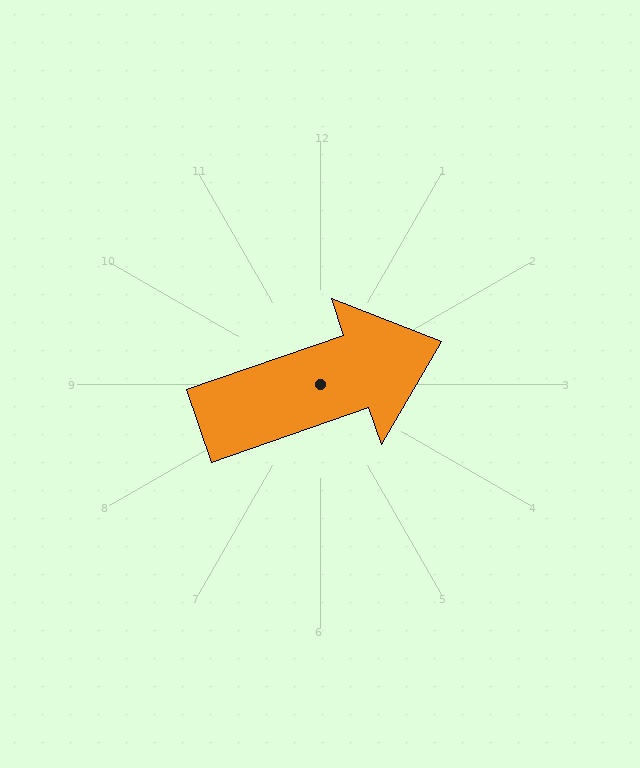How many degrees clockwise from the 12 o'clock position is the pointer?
Approximately 71 degrees.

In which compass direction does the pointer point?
East.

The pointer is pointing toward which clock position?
Roughly 2 o'clock.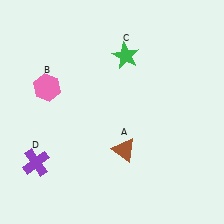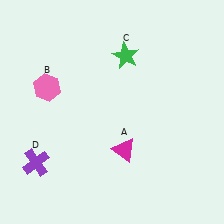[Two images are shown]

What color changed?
The triangle (A) changed from brown in Image 1 to magenta in Image 2.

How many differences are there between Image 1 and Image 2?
There is 1 difference between the two images.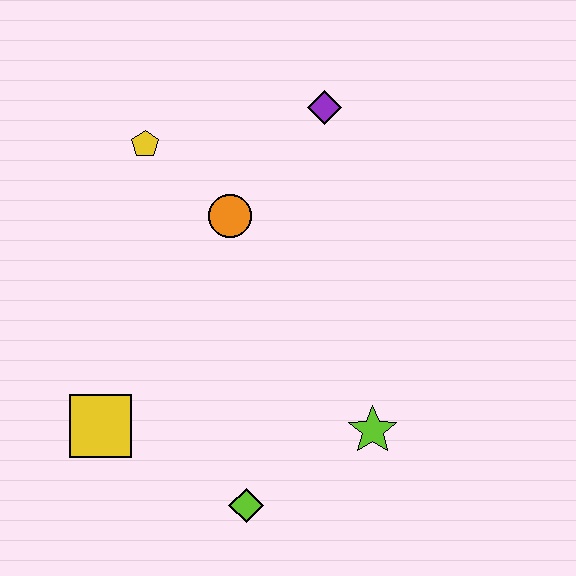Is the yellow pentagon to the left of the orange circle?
Yes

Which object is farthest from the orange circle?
The lime diamond is farthest from the orange circle.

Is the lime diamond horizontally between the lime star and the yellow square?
Yes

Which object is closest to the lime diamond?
The lime star is closest to the lime diamond.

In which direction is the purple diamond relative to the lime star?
The purple diamond is above the lime star.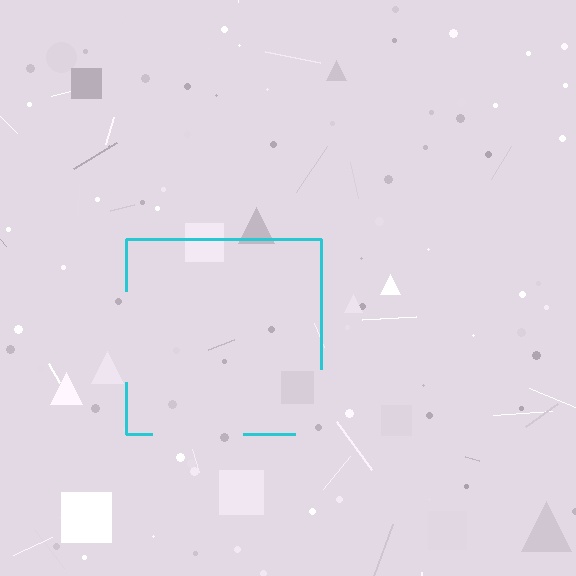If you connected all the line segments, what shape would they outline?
They would outline a square.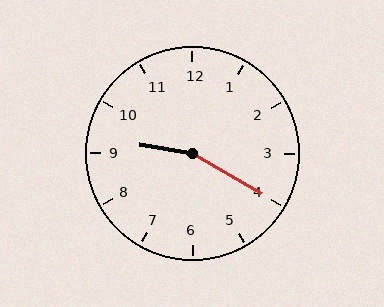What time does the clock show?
9:20.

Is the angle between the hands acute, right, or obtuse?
It is obtuse.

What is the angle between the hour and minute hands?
Approximately 160 degrees.